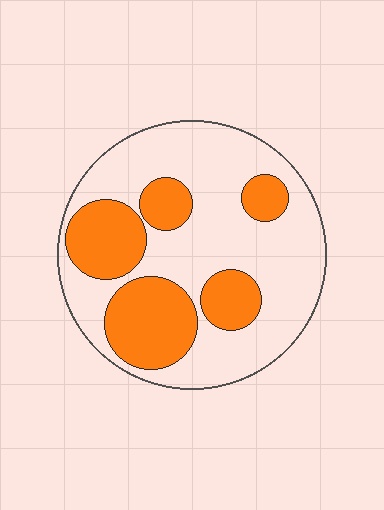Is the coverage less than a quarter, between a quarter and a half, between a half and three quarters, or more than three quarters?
Between a quarter and a half.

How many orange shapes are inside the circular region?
5.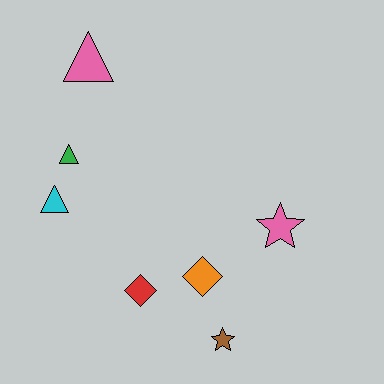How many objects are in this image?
There are 7 objects.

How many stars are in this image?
There are 2 stars.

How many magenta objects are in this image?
There are no magenta objects.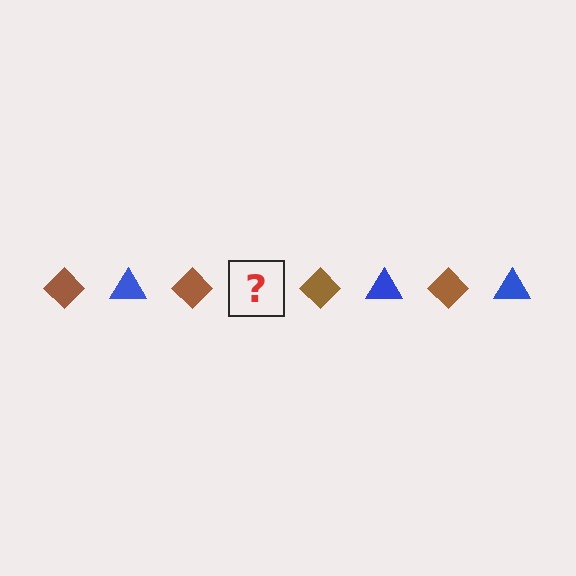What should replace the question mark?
The question mark should be replaced with a blue triangle.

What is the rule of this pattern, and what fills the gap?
The rule is that the pattern alternates between brown diamond and blue triangle. The gap should be filled with a blue triangle.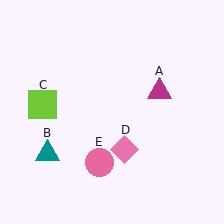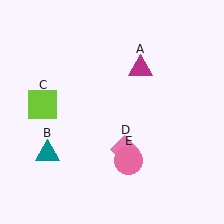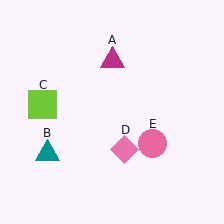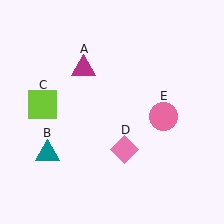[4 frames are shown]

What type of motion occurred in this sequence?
The magenta triangle (object A), pink circle (object E) rotated counterclockwise around the center of the scene.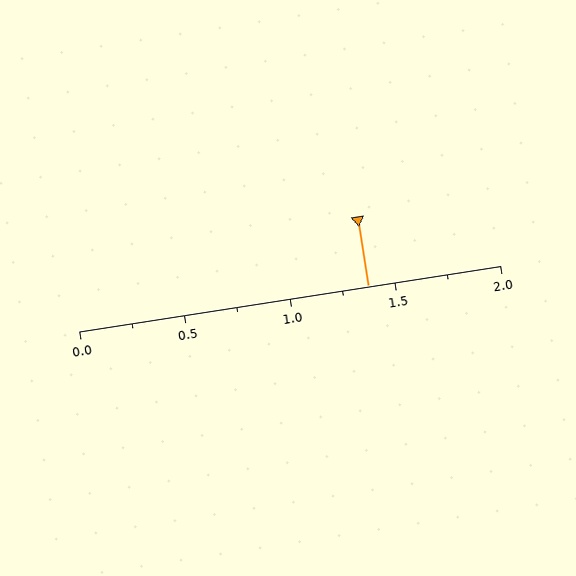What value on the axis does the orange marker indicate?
The marker indicates approximately 1.38.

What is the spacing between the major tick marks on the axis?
The major ticks are spaced 0.5 apart.